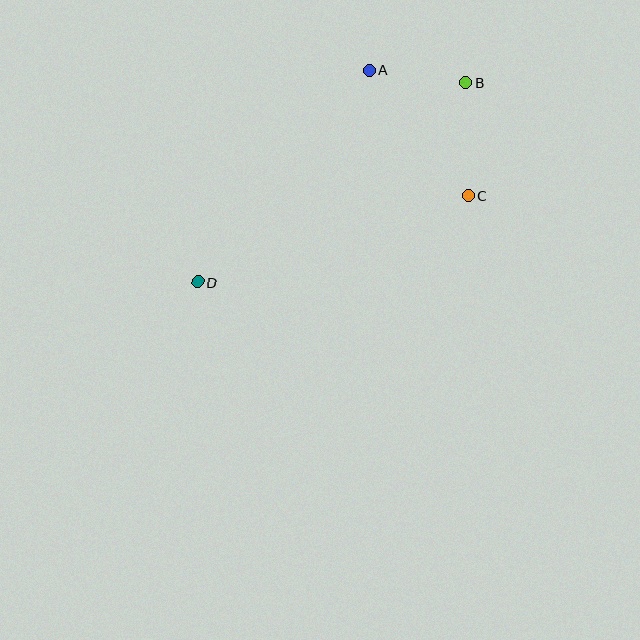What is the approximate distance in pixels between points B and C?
The distance between B and C is approximately 113 pixels.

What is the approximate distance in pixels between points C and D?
The distance between C and D is approximately 284 pixels.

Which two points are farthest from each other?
Points B and D are farthest from each other.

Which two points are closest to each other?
Points A and B are closest to each other.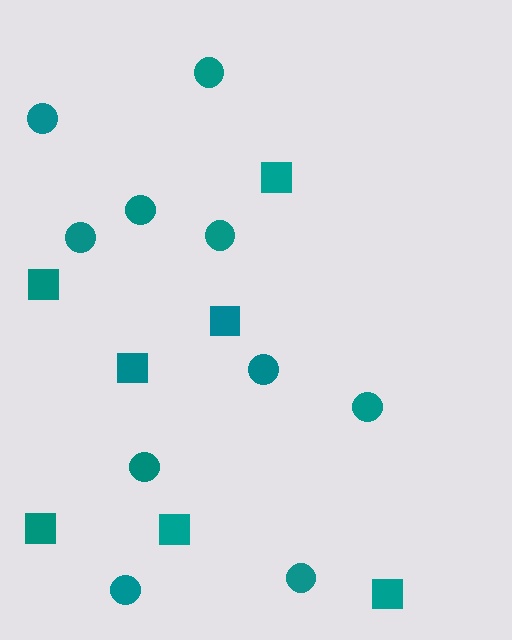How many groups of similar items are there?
There are 2 groups: one group of circles (10) and one group of squares (7).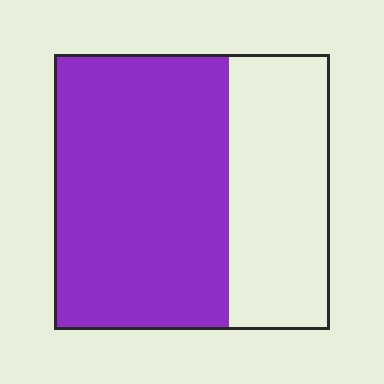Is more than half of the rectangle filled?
Yes.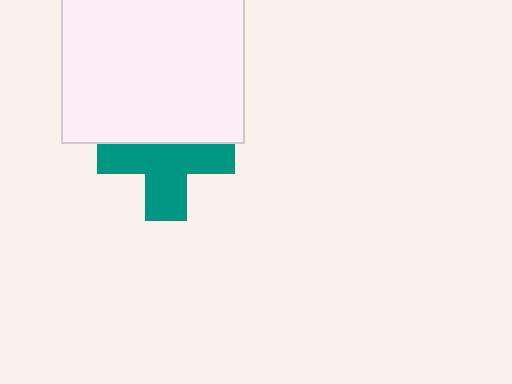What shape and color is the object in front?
The object in front is a white square.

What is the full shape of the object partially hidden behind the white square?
The partially hidden object is a teal cross.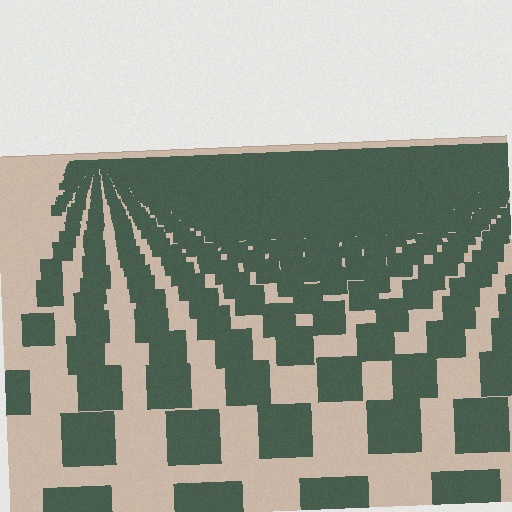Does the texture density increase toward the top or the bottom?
Density increases toward the top.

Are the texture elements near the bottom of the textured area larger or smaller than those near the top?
Larger. Near the bottom, elements are closer to the viewer and appear at a bigger on-screen size.